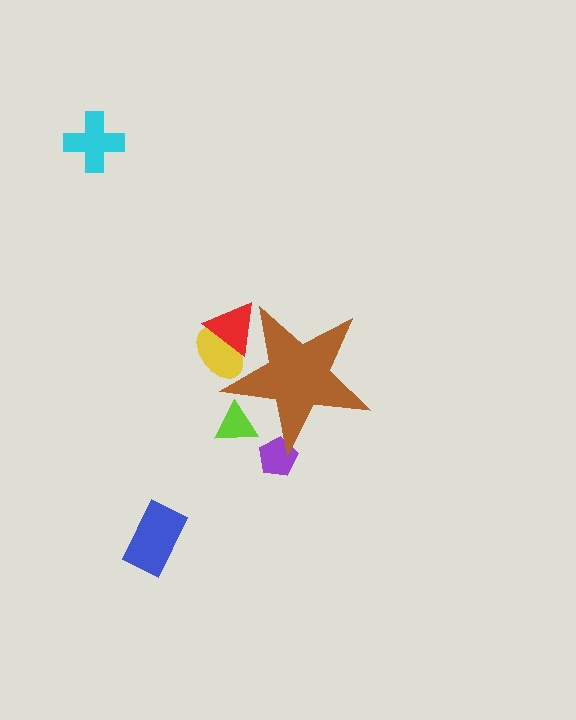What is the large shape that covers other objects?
A brown star.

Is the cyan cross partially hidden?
No, the cyan cross is fully visible.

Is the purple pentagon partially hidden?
Yes, the purple pentagon is partially hidden behind the brown star.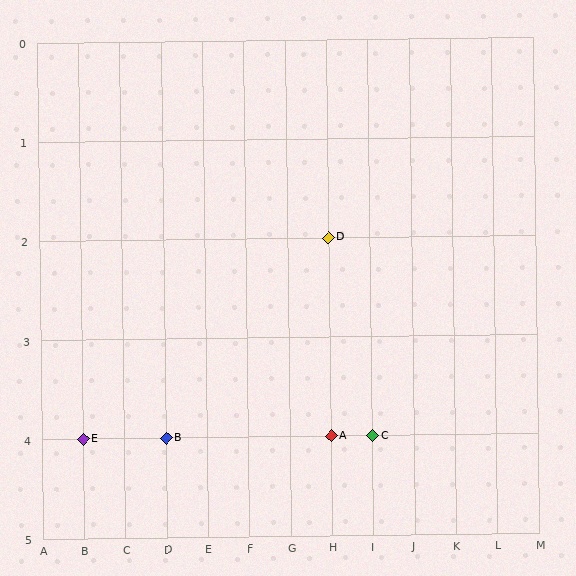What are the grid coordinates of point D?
Point D is at grid coordinates (H, 2).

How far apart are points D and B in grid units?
Points D and B are 4 columns and 2 rows apart (about 4.5 grid units diagonally).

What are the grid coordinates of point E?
Point E is at grid coordinates (B, 4).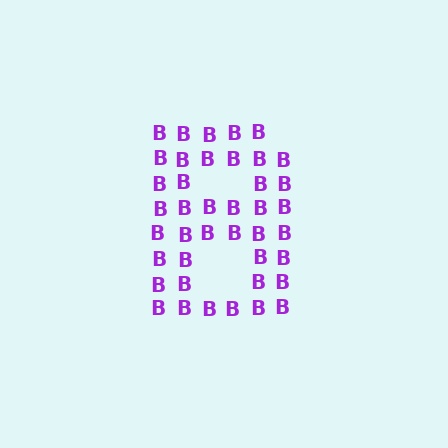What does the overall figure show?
The overall figure shows the letter B.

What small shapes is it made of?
It is made of small letter B's.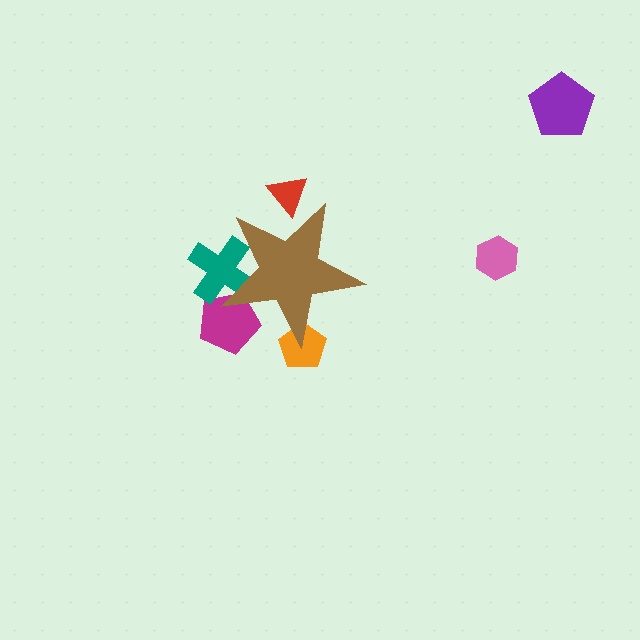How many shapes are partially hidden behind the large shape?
4 shapes are partially hidden.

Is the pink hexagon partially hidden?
No, the pink hexagon is fully visible.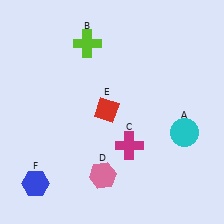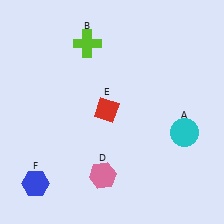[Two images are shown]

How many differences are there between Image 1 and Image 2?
There is 1 difference between the two images.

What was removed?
The magenta cross (C) was removed in Image 2.